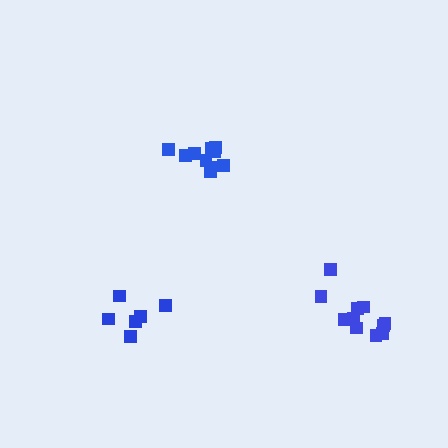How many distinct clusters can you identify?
There are 3 distinct clusters.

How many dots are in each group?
Group 1: 11 dots, Group 2: 10 dots, Group 3: 6 dots (27 total).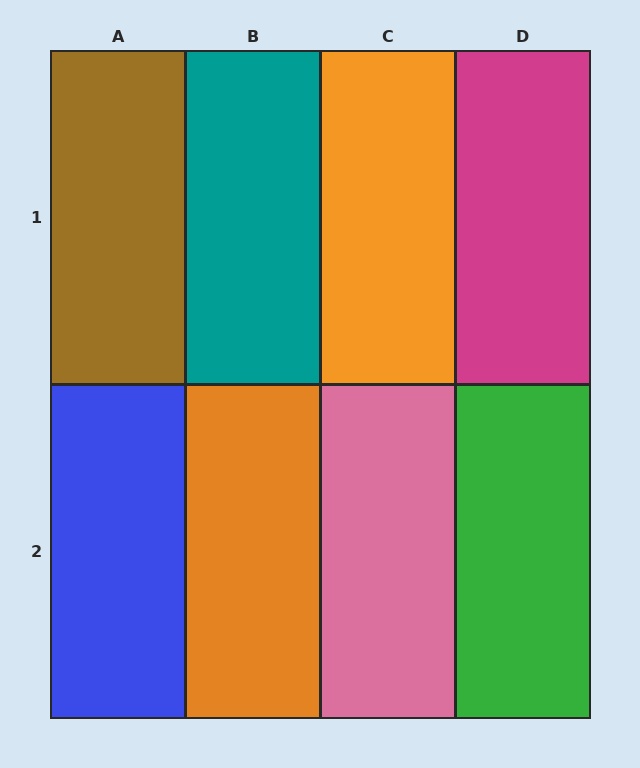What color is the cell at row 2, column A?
Blue.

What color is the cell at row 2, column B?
Orange.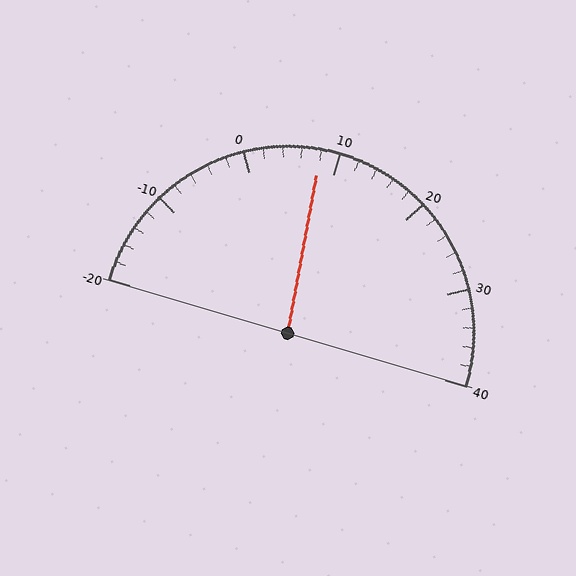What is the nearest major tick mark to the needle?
The nearest major tick mark is 10.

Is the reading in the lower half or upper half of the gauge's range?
The reading is in the lower half of the range (-20 to 40).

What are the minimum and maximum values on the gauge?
The gauge ranges from -20 to 40.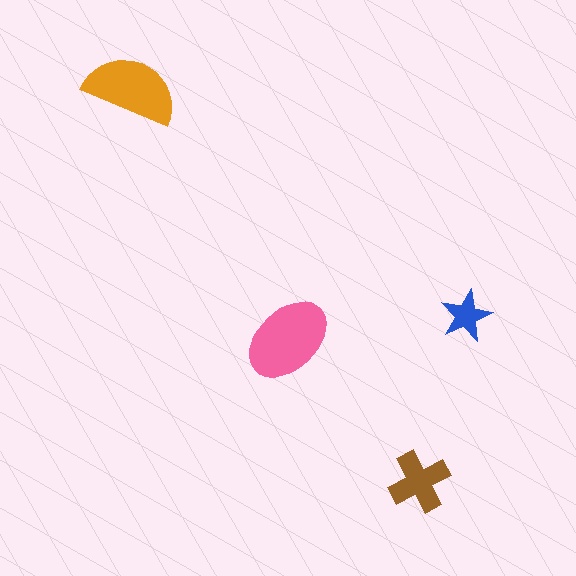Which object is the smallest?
The blue star.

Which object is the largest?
The pink ellipse.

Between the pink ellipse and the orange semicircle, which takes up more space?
The pink ellipse.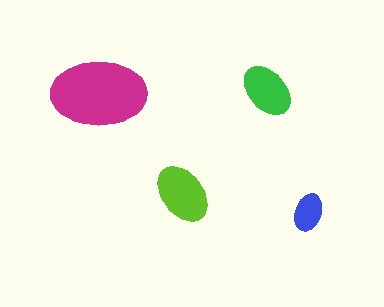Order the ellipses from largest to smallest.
the magenta one, the lime one, the green one, the blue one.